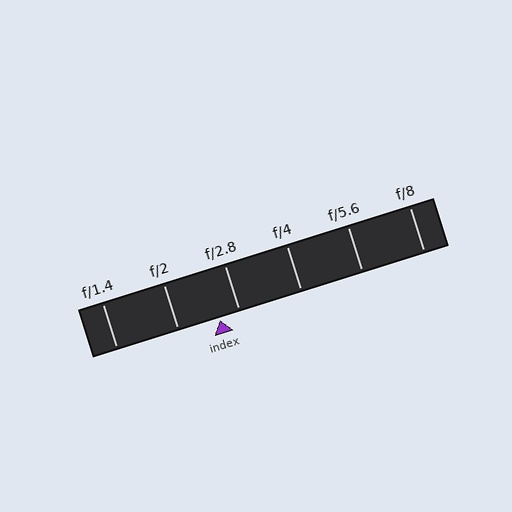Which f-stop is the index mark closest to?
The index mark is closest to f/2.8.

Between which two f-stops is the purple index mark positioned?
The index mark is between f/2 and f/2.8.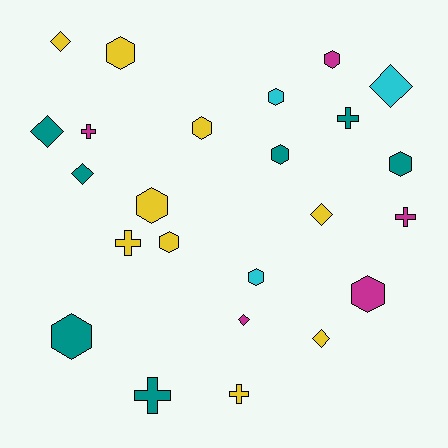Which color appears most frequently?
Yellow, with 9 objects.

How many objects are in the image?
There are 24 objects.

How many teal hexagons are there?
There are 3 teal hexagons.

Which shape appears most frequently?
Hexagon, with 11 objects.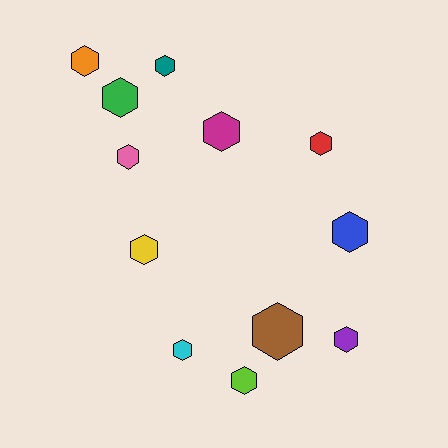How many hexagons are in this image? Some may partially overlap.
There are 12 hexagons.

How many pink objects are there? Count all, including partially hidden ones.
There is 1 pink object.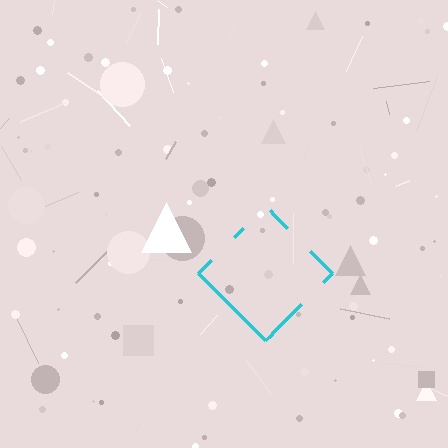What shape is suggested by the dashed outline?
The dashed outline suggests a diamond.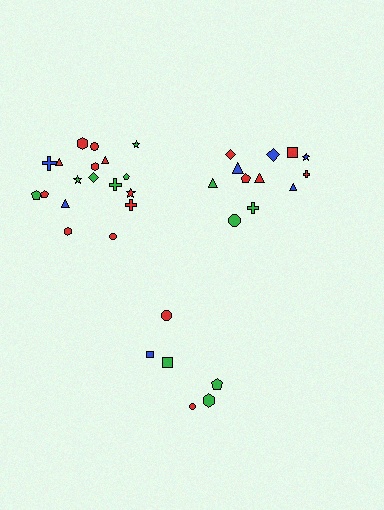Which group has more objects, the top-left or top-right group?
The top-left group.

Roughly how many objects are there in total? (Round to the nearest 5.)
Roughly 35 objects in total.